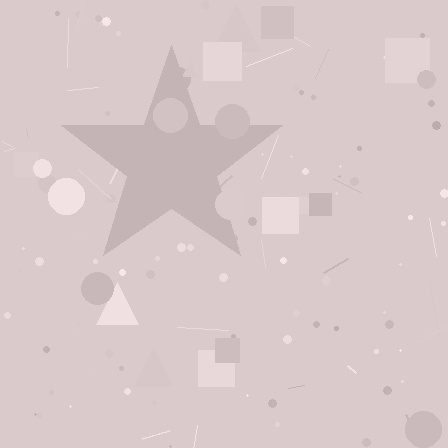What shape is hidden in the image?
A star is hidden in the image.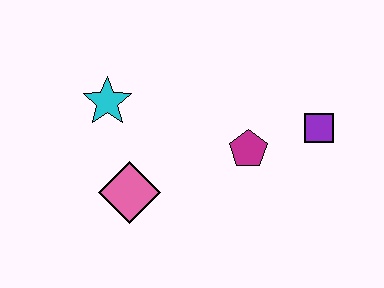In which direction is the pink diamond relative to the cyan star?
The pink diamond is below the cyan star.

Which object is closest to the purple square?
The magenta pentagon is closest to the purple square.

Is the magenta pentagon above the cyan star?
No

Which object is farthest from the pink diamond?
The purple square is farthest from the pink diamond.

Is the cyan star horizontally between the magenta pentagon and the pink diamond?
No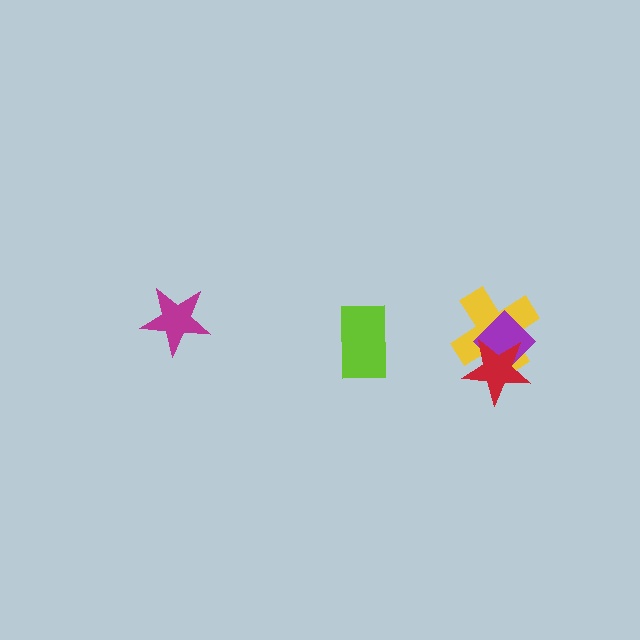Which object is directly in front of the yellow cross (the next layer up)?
The purple diamond is directly in front of the yellow cross.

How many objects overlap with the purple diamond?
2 objects overlap with the purple diamond.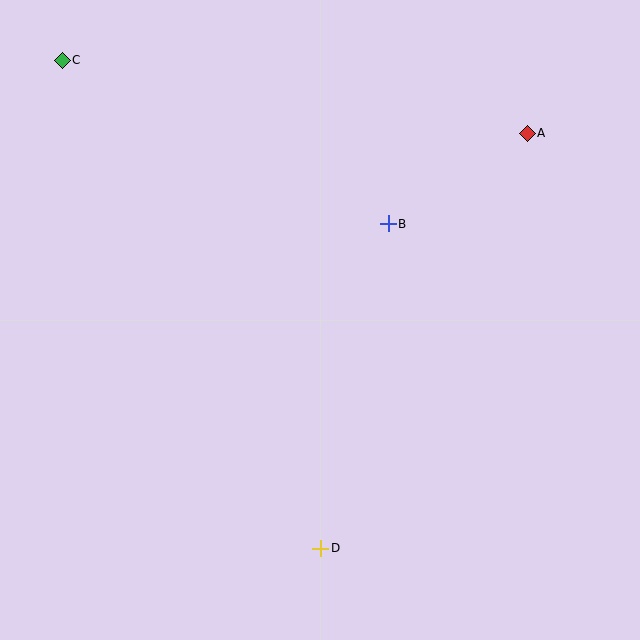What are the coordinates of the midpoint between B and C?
The midpoint between B and C is at (225, 142).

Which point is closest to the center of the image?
Point B at (388, 224) is closest to the center.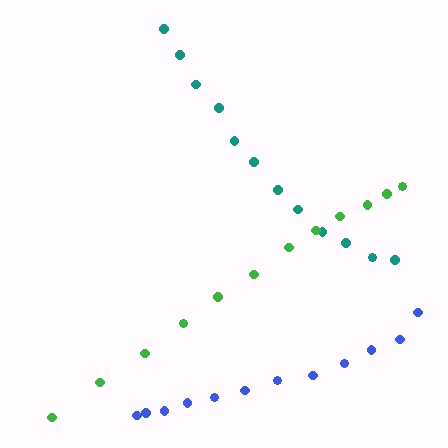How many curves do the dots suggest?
There are 3 distinct paths.